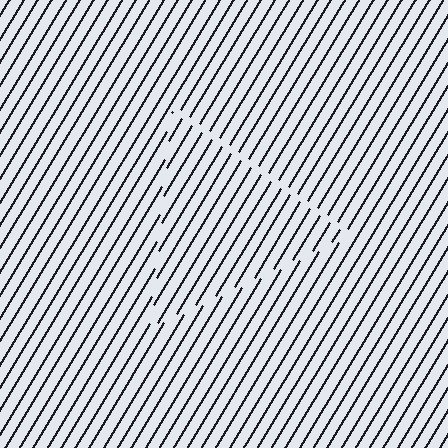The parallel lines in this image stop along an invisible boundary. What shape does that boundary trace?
An illusory triangle. The interior of the shape contains the same grating, shifted by half a period — the contour is defined by the phase discontinuity where line-ends from the inner and outer gratings abut.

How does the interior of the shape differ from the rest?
The interior of the shape contains the same grating, shifted by half a period — the contour is defined by the phase discontinuity where line-ends from the inner and outer gratings abut.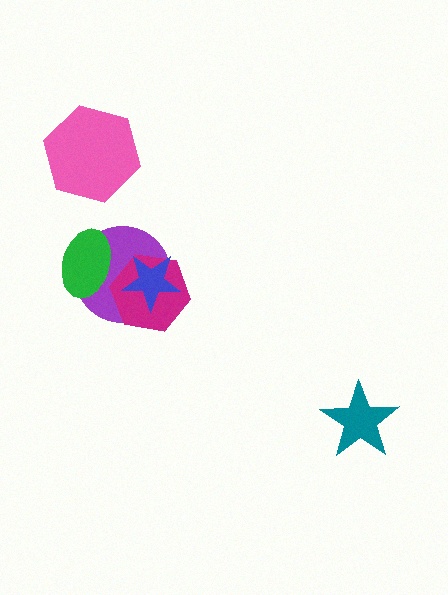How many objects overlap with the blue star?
2 objects overlap with the blue star.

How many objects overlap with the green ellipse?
1 object overlaps with the green ellipse.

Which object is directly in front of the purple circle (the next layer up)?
The magenta hexagon is directly in front of the purple circle.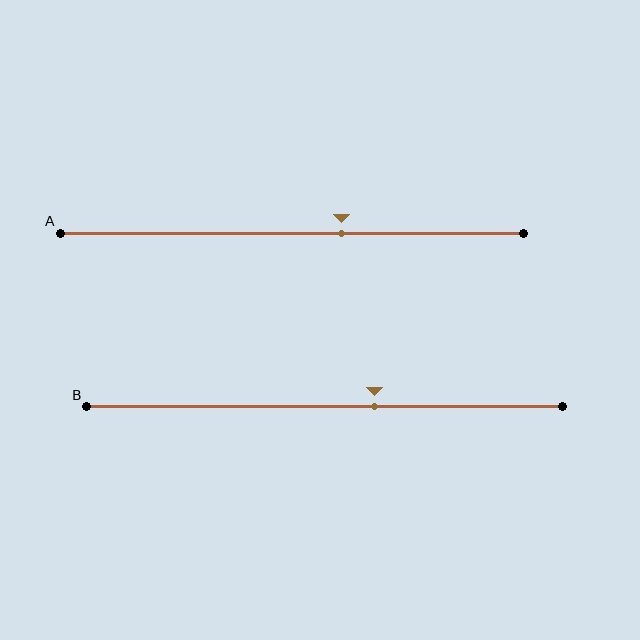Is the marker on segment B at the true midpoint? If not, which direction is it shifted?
No, the marker on segment B is shifted to the right by about 11% of the segment length.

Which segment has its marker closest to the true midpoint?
Segment B has its marker closest to the true midpoint.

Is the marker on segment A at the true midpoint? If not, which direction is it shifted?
No, the marker on segment A is shifted to the right by about 11% of the segment length.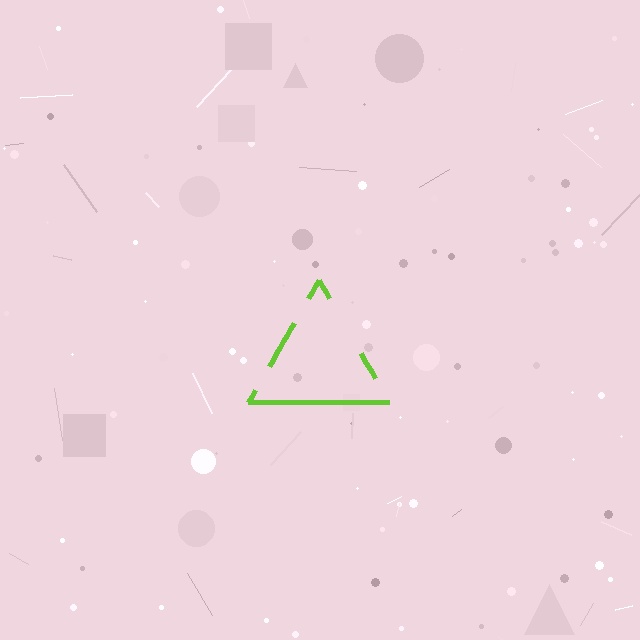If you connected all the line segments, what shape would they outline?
They would outline a triangle.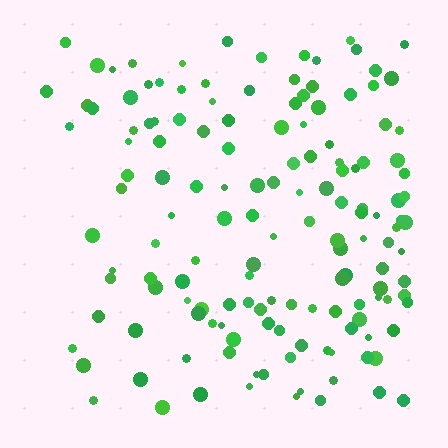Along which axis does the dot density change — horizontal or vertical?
Horizontal.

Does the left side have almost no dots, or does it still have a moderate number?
Still a moderate number, just noticeably fewer than the right.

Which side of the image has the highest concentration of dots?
The right.